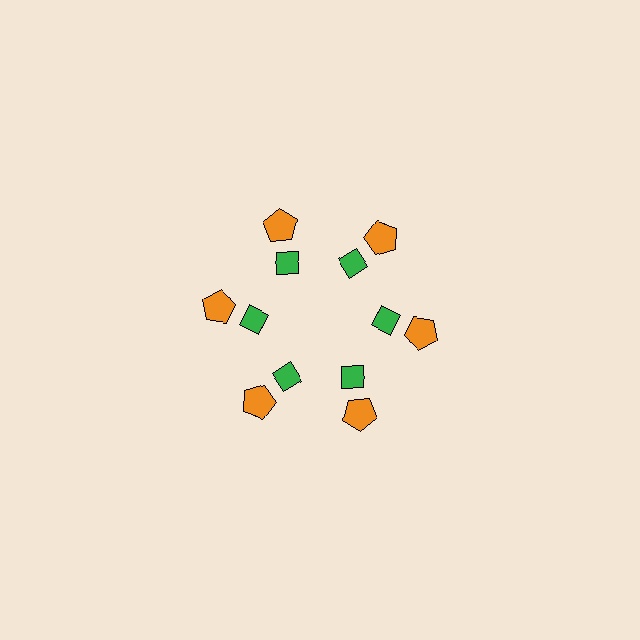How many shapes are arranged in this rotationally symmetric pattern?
There are 12 shapes, arranged in 6 groups of 2.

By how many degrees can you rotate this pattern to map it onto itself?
The pattern maps onto itself every 60 degrees of rotation.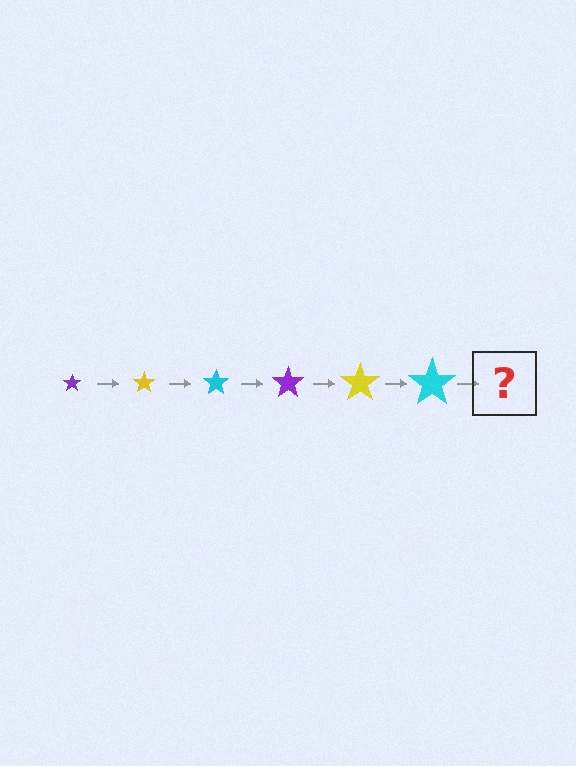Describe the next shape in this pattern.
It should be a purple star, larger than the previous one.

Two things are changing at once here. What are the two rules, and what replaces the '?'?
The two rules are that the star grows larger each step and the color cycles through purple, yellow, and cyan. The '?' should be a purple star, larger than the previous one.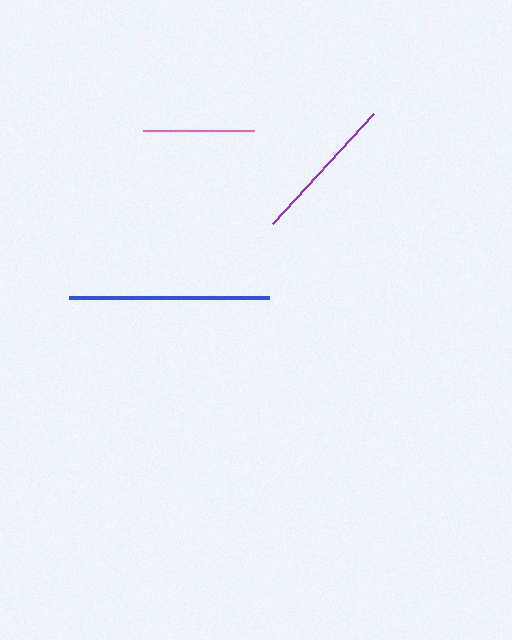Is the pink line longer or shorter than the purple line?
The purple line is longer than the pink line.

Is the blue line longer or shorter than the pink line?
The blue line is longer than the pink line.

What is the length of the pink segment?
The pink segment is approximately 111 pixels long.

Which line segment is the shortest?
The pink line is the shortest at approximately 111 pixels.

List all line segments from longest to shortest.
From longest to shortest: blue, purple, pink.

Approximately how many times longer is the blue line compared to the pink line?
The blue line is approximately 1.8 times the length of the pink line.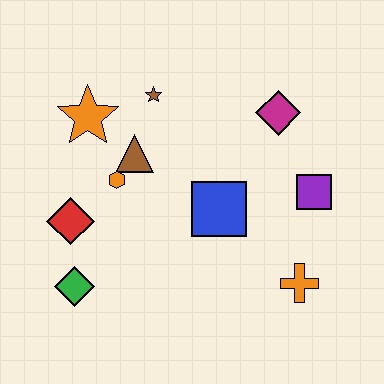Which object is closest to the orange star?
The brown triangle is closest to the orange star.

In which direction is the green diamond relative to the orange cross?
The green diamond is to the left of the orange cross.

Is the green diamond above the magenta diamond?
No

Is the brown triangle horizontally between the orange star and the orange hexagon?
No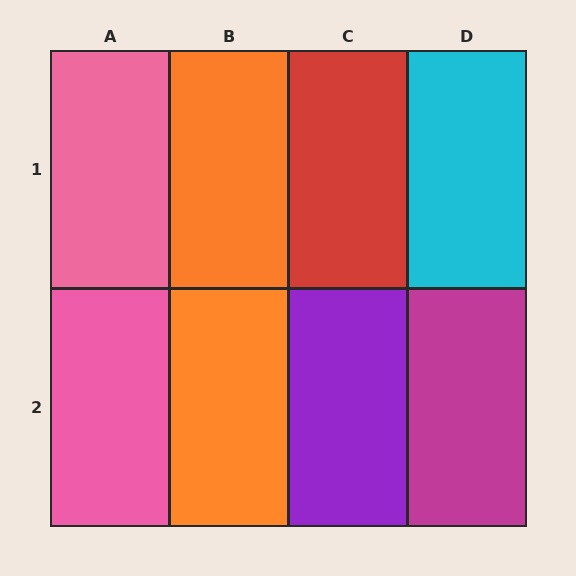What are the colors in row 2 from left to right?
Pink, orange, purple, magenta.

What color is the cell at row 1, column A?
Pink.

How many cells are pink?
2 cells are pink.